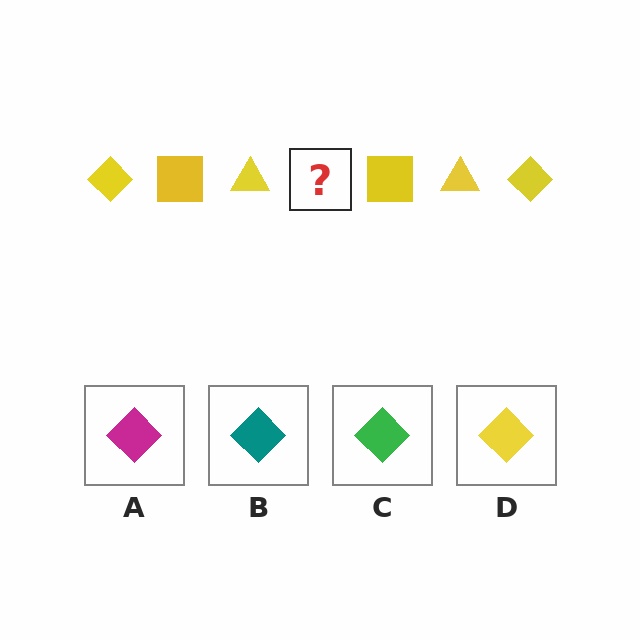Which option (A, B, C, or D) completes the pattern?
D.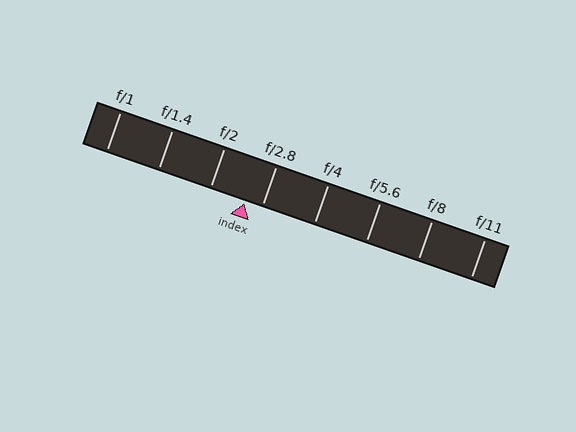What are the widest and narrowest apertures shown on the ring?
The widest aperture shown is f/1 and the narrowest is f/11.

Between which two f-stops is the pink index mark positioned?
The index mark is between f/2 and f/2.8.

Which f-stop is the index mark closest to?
The index mark is closest to f/2.8.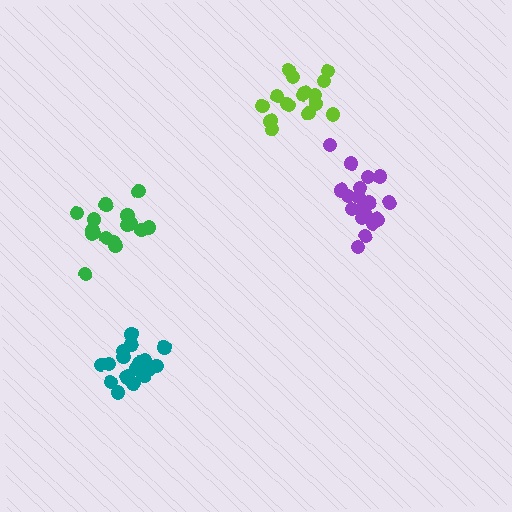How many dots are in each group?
Group 1: 20 dots, Group 2: 16 dots, Group 3: 20 dots, Group 4: 16 dots (72 total).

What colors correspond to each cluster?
The clusters are colored: purple, lime, teal, green.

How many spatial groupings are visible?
There are 4 spatial groupings.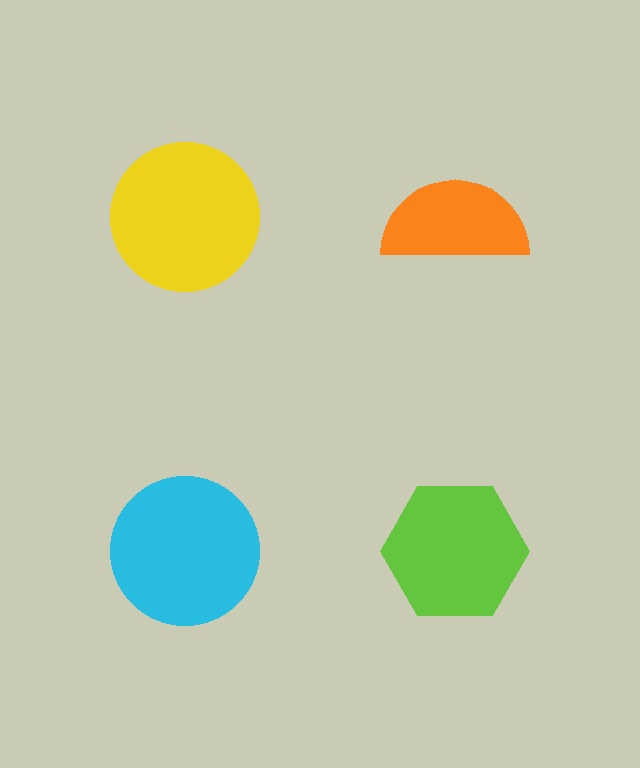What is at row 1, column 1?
A yellow circle.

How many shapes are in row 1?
2 shapes.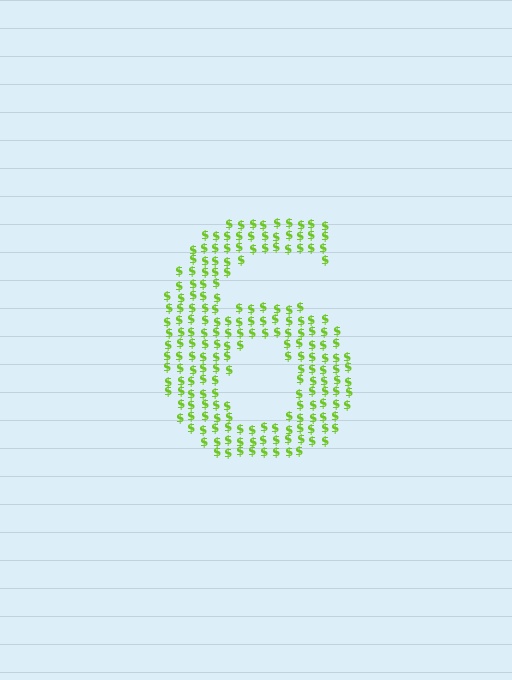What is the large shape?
The large shape is the digit 6.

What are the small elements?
The small elements are dollar signs.